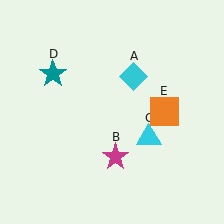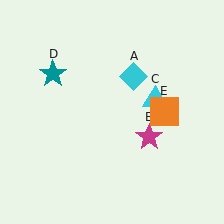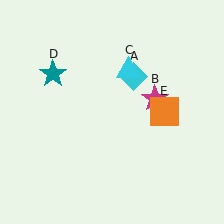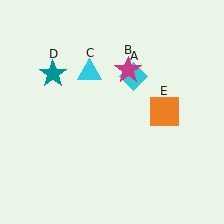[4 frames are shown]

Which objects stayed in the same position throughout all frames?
Cyan diamond (object A) and teal star (object D) and orange square (object E) remained stationary.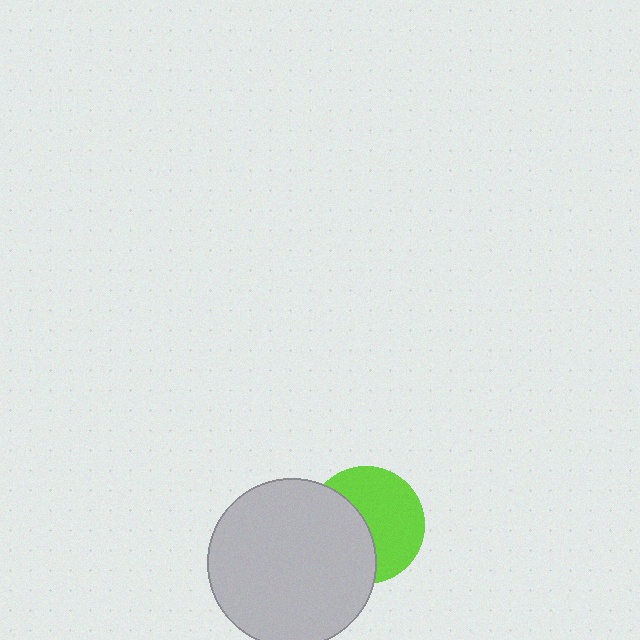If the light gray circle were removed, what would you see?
You would see the complete lime circle.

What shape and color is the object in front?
The object in front is a light gray circle.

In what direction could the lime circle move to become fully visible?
The lime circle could move right. That would shift it out from behind the light gray circle entirely.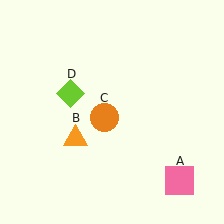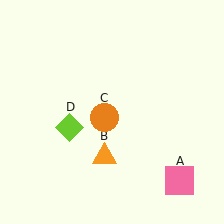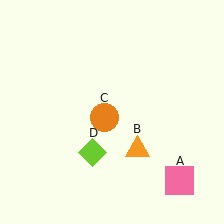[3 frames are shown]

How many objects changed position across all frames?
2 objects changed position: orange triangle (object B), lime diamond (object D).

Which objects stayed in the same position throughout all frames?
Pink square (object A) and orange circle (object C) remained stationary.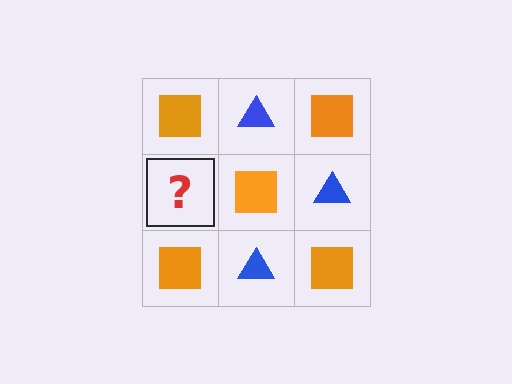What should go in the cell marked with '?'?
The missing cell should contain a blue triangle.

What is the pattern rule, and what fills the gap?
The rule is that it alternates orange square and blue triangle in a checkerboard pattern. The gap should be filled with a blue triangle.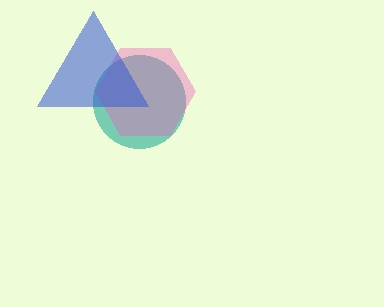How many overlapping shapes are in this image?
There are 3 overlapping shapes in the image.